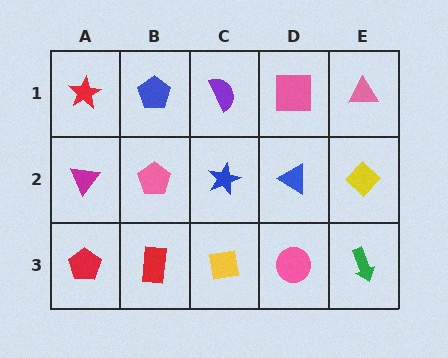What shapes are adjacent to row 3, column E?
A yellow diamond (row 2, column E), a pink circle (row 3, column D).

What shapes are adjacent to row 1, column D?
A blue triangle (row 2, column D), a purple semicircle (row 1, column C), a pink triangle (row 1, column E).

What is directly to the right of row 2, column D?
A yellow diamond.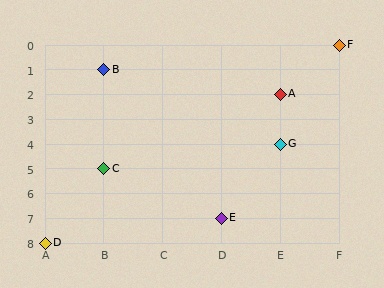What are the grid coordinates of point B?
Point B is at grid coordinates (B, 1).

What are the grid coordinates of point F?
Point F is at grid coordinates (F, 0).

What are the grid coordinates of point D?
Point D is at grid coordinates (A, 8).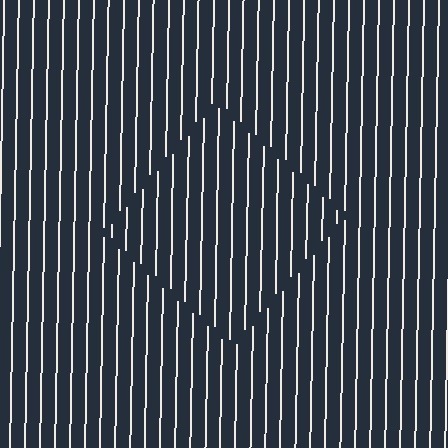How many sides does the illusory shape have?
4 sides — the line-ends trace a square.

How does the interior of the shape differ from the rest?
The interior of the shape contains the same grating, shifted by half a period — the contour is defined by the phase discontinuity where line-ends from the inner and outer gratings abut.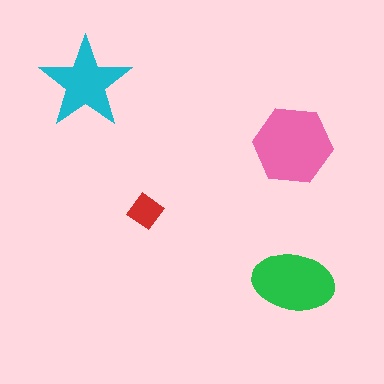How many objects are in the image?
There are 4 objects in the image.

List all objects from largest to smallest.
The pink hexagon, the green ellipse, the cyan star, the red diamond.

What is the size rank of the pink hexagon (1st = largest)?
1st.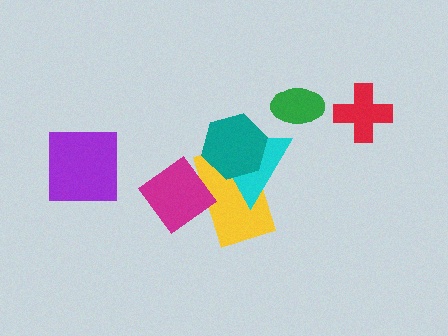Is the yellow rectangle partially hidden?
Yes, it is partially covered by another shape.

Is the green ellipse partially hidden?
No, no other shape covers it.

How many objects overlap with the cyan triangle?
2 objects overlap with the cyan triangle.